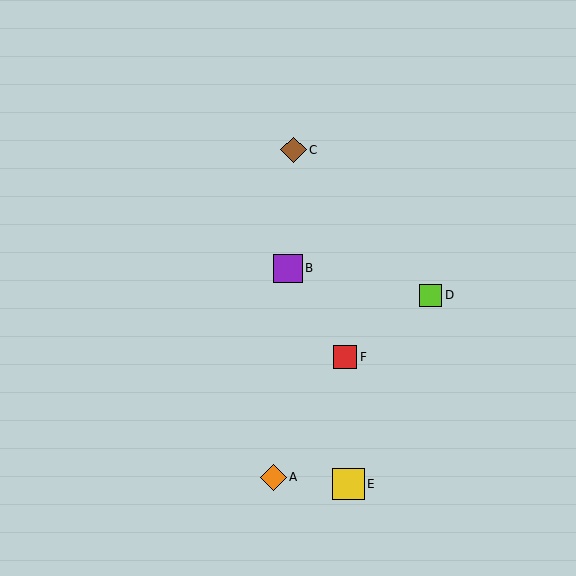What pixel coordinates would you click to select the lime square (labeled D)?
Click at (431, 295) to select the lime square D.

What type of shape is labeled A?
Shape A is an orange diamond.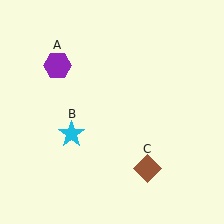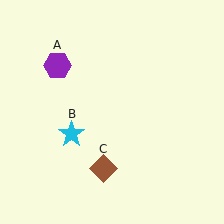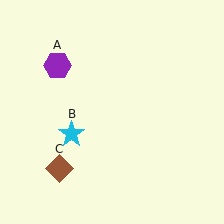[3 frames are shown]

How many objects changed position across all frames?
1 object changed position: brown diamond (object C).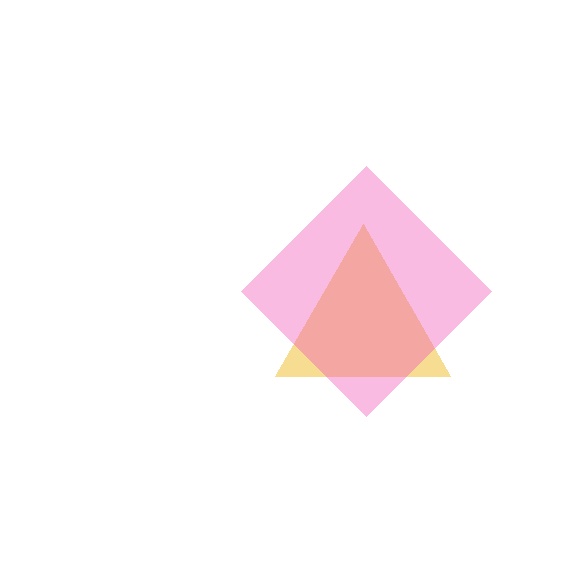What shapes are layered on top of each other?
The layered shapes are: a yellow triangle, a pink diamond.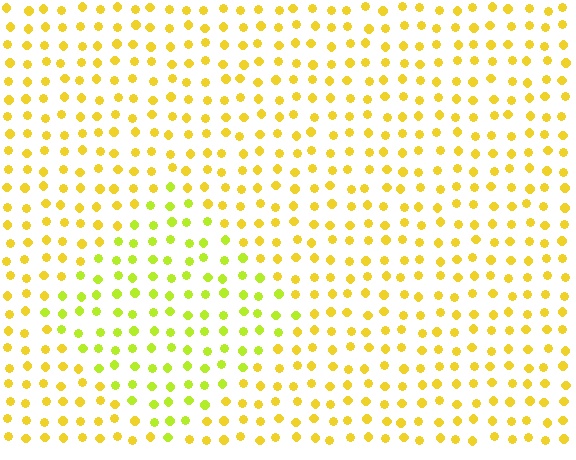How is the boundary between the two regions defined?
The boundary is defined purely by a slight shift in hue (about 27 degrees). Spacing, size, and orientation are identical on both sides.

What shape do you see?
I see a diamond.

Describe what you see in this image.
The image is filled with small yellow elements in a uniform arrangement. A diamond-shaped region is visible where the elements are tinted to a slightly different hue, forming a subtle color boundary.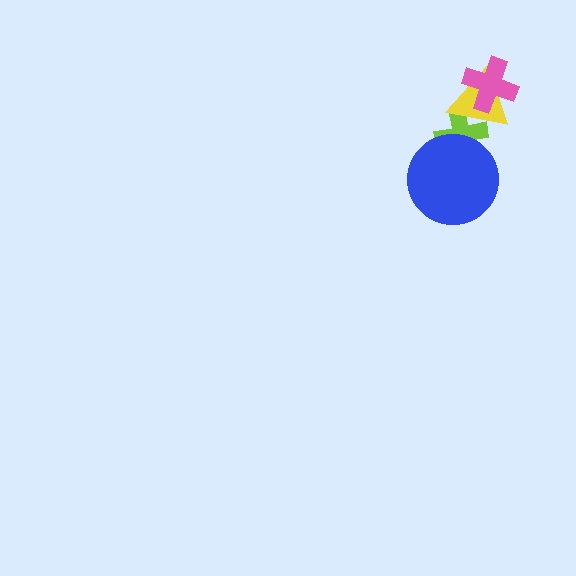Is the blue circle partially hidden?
No, no other shape covers it.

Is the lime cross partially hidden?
Yes, it is partially covered by another shape.